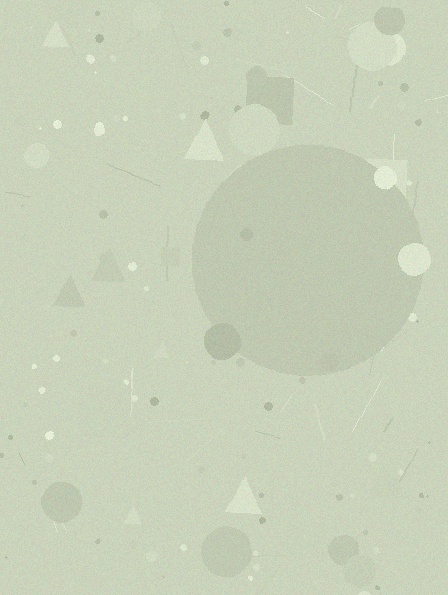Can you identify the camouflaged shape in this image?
The camouflaged shape is a circle.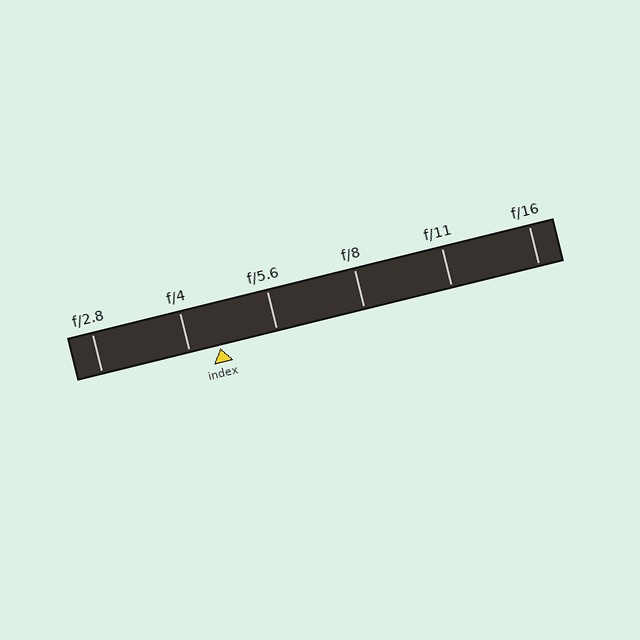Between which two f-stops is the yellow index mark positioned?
The index mark is between f/4 and f/5.6.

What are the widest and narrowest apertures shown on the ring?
The widest aperture shown is f/2.8 and the narrowest is f/16.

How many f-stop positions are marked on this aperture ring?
There are 6 f-stop positions marked.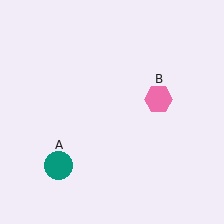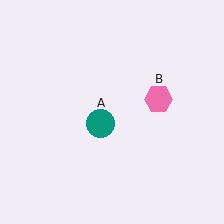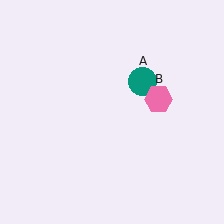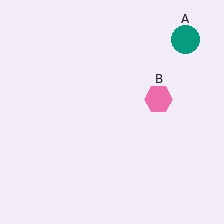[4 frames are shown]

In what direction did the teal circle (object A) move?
The teal circle (object A) moved up and to the right.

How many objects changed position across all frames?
1 object changed position: teal circle (object A).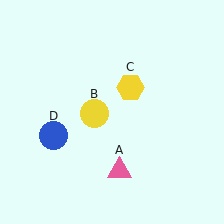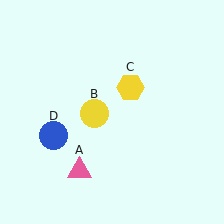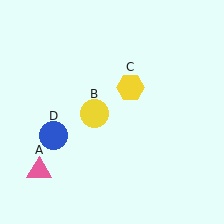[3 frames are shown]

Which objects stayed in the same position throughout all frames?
Yellow circle (object B) and yellow hexagon (object C) and blue circle (object D) remained stationary.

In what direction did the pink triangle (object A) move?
The pink triangle (object A) moved left.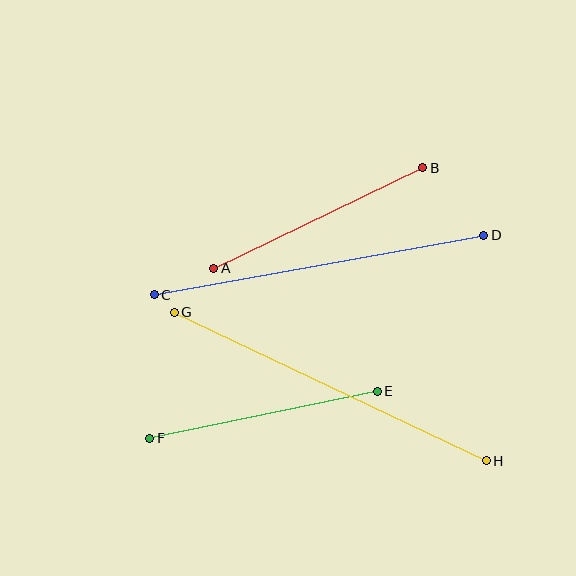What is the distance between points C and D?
The distance is approximately 335 pixels.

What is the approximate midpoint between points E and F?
The midpoint is at approximately (263, 415) pixels.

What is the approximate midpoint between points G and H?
The midpoint is at approximately (330, 387) pixels.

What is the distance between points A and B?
The distance is approximately 232 pixels.